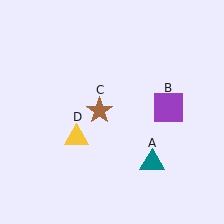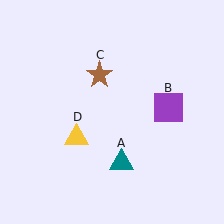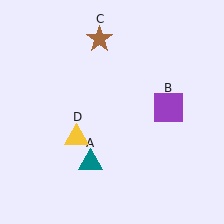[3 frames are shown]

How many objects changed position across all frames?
2 objects changed position: teal triangle (object A), brown star (object C).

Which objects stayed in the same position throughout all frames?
Purple square (object B) and yellow triangle (object D) remained stationary.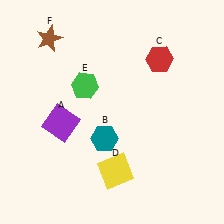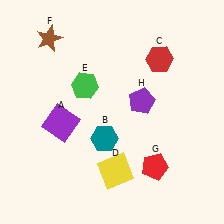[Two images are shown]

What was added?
A red pentagon (G), a purple pentagon (H) were added in Image 2.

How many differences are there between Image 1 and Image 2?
There are 2 differences between the two images.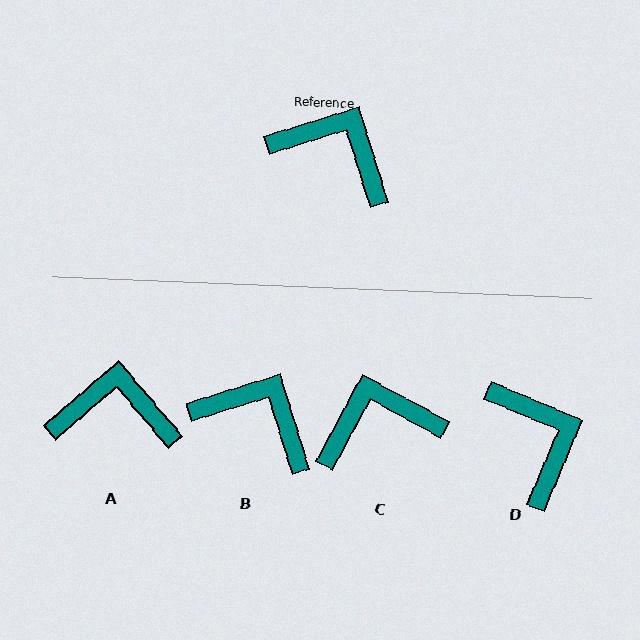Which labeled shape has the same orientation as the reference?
B.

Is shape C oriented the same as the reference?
No, it is off by about 44 degrees.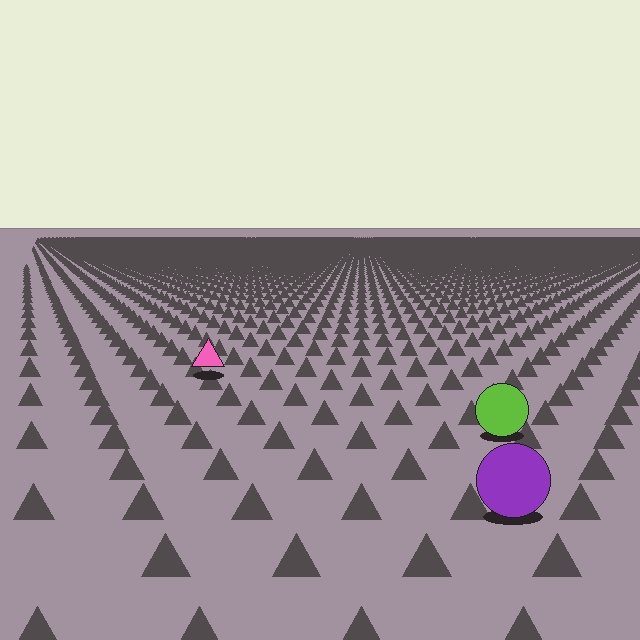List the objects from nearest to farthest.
From nearest to farthest: the purple circle, the lime circle, the pink triangle.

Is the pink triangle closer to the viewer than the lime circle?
No. The lime circle is closer — you can tell from the texture gradient: the ground texture is coarser near it.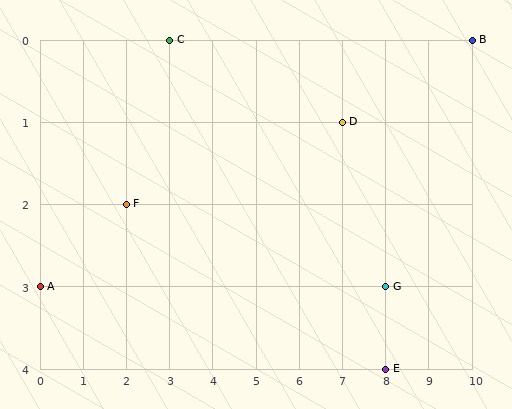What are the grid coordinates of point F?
Point F is at grid coordinates (2, 2).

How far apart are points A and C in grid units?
Points A and C are 3 columns and 3 rows apart (about 4.2 grid units diagonally).